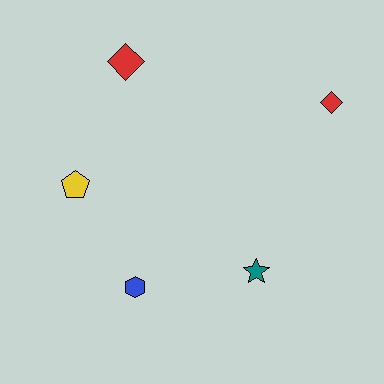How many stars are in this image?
There is 1 star.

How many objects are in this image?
There are 5 objects.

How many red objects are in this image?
There are 2 red objects.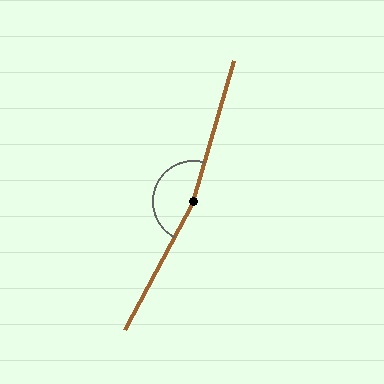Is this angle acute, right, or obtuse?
It is obtuse.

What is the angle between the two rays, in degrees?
Approximately 168 degrees.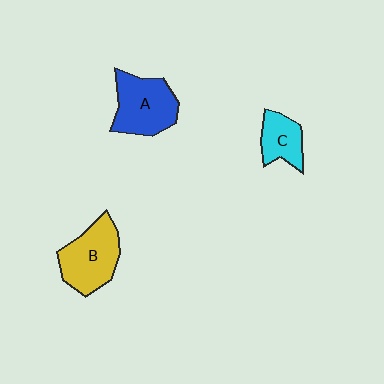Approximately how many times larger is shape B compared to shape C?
Approximately 1.7 times.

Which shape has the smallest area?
Shape C (cyan).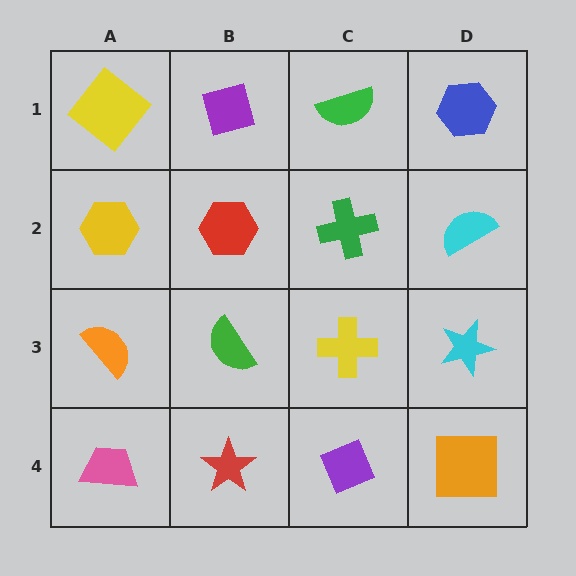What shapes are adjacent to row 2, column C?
A green semicircle (row 1, column C), a yellow cross (row 3, column C), a red hexagon (row 2, column B), a cyan semicircle (row 2, column D).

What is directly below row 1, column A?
A yellow hexagon.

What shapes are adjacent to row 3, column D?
A cyan semicircle (row 2, column D), an orange square (row 4, column D), a yellow cross (row 3, column C).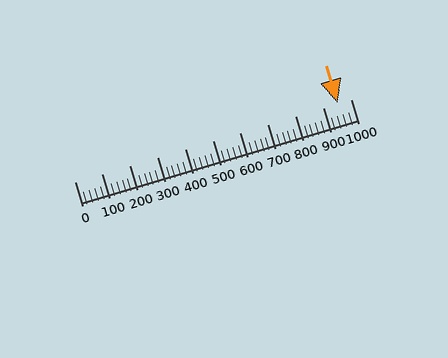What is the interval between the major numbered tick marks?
The major tick marks are spaced 100 units apart.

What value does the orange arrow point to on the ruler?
The orange arrow points to approximately 954.